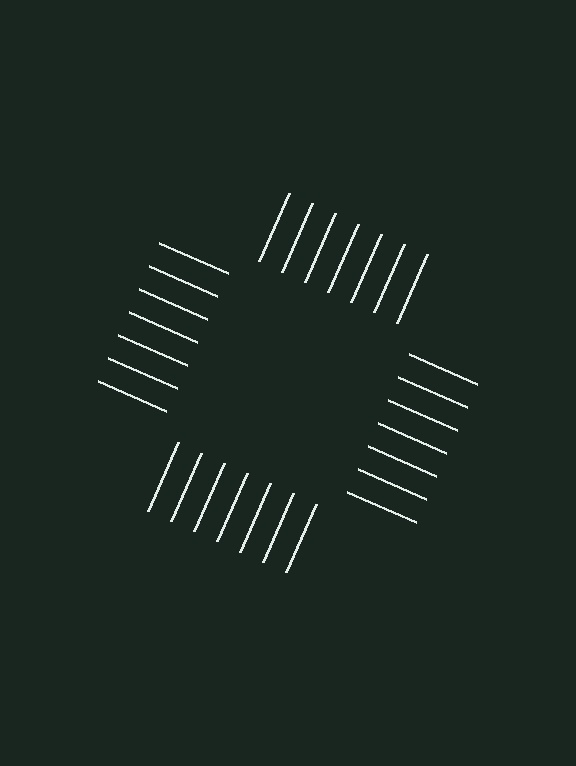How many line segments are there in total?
28 — 7 along each of the 4 edges.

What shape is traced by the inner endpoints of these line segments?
An illusory square — the line segments terminate on its edges but no continuous stroke is drawn.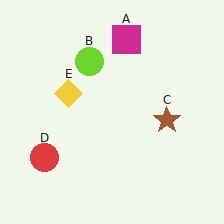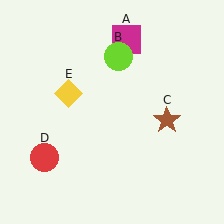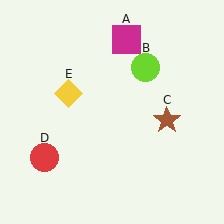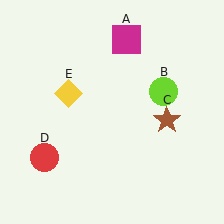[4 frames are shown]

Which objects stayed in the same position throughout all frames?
Magenta square (object A) and brown star (object C) and red circle (object D) and yellow diamond (object E) remained stationary.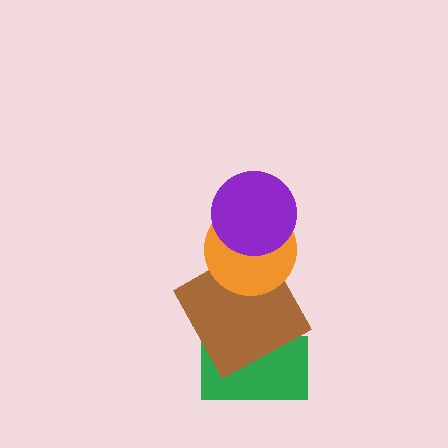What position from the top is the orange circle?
The orange circle is 2nd from the top.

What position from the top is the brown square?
The brown square is 3rd from the top.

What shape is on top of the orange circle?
The purple circle is on top of the orange circle.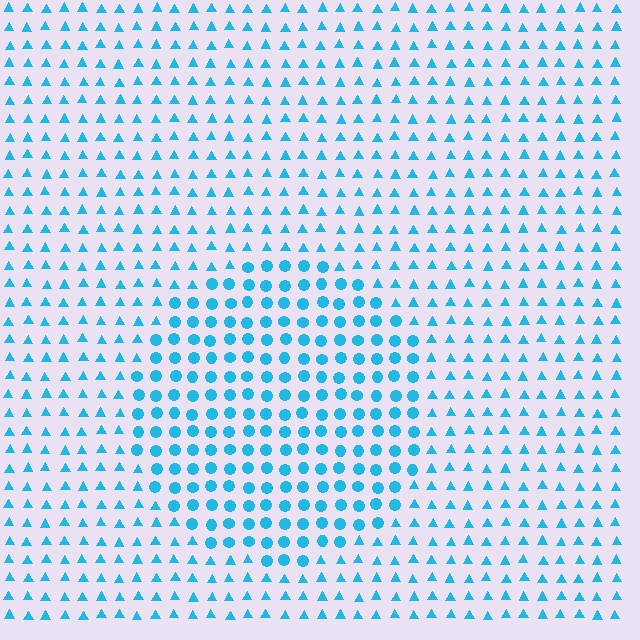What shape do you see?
I see a circle.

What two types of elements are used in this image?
The image uses circles inside the circle region and triangles outside it.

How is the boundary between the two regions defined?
The boundary is defined by a change in element shape: circles inside vs. triangles outside. All elements share the same color and spacing.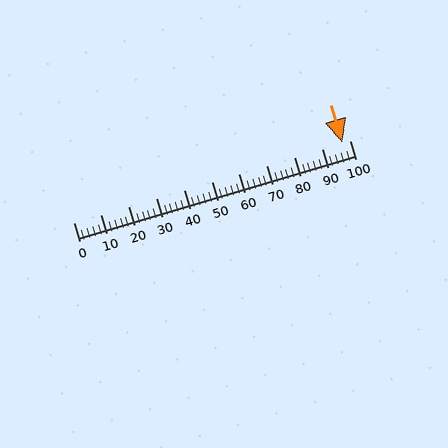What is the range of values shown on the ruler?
The ruler shows values from 0 to 100.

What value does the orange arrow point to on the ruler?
The orange arrow points to approximately 98.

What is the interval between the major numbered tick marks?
The major tick marks are spaced 10 units apart.